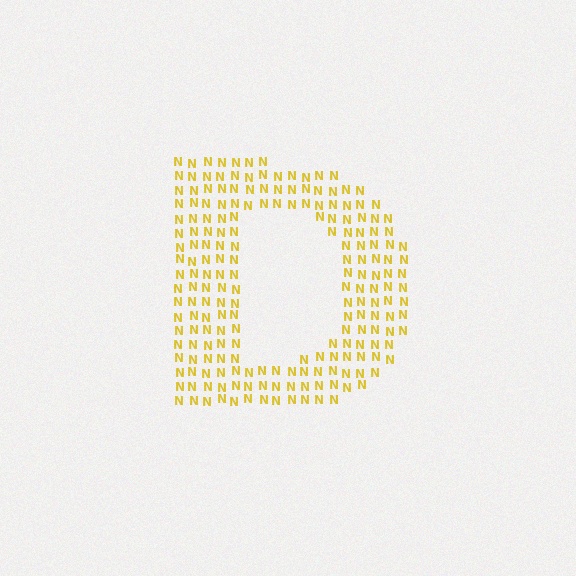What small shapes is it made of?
It is made of small letter N's.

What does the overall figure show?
The overall figure shows the letter D.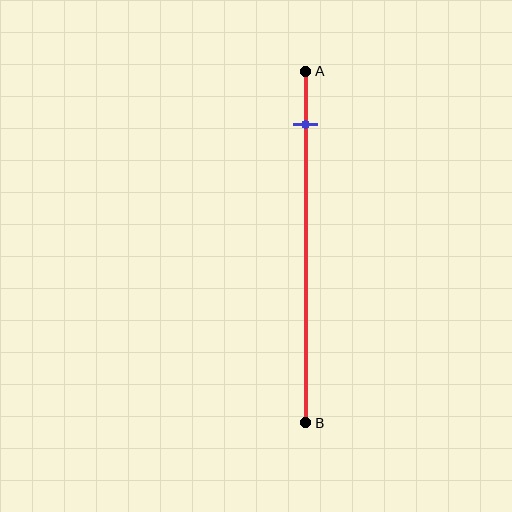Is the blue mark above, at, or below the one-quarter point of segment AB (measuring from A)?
The blue mark is above the one-quarter point of segment AB.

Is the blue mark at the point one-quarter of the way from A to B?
No, the mark is at about 15% from A, not at the 25% one-quarter point.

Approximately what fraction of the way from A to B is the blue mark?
The blue mark is approximately 15% of the way from A to B.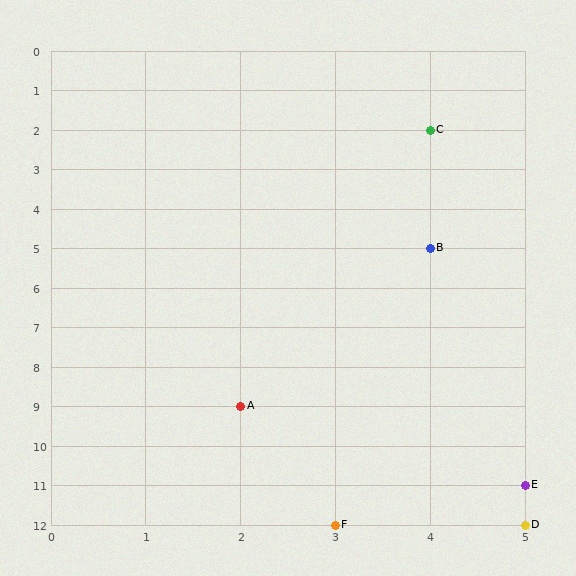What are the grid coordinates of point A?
Point A is at grid coordinates (2, 9).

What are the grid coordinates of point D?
Point D is at grid coordinates (5, 12).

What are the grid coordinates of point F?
Point F is at grid coordinates (3, 12).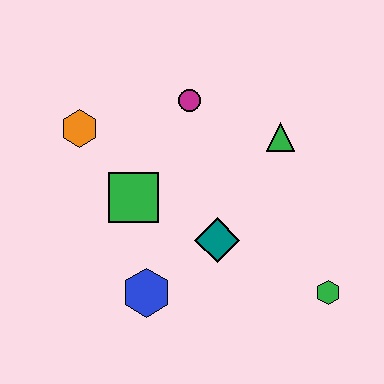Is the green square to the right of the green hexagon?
No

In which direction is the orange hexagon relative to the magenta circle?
The orange hexagon is to the left of the magenta circle.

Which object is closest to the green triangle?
The magenta circle is closest to the green triangle.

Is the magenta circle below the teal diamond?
No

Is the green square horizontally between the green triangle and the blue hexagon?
No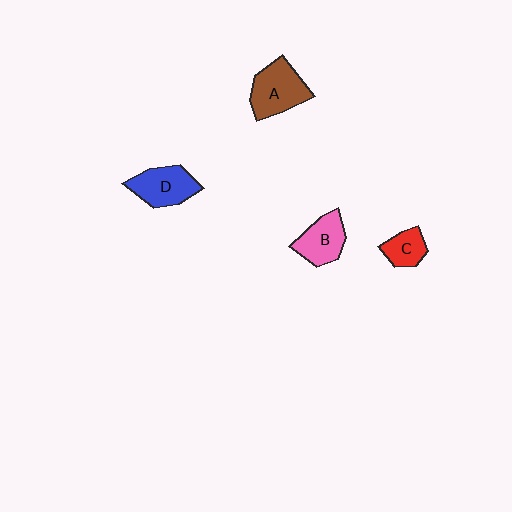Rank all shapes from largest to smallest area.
From largest to smallest: A (brown), D (blue), B (pink), C (red).